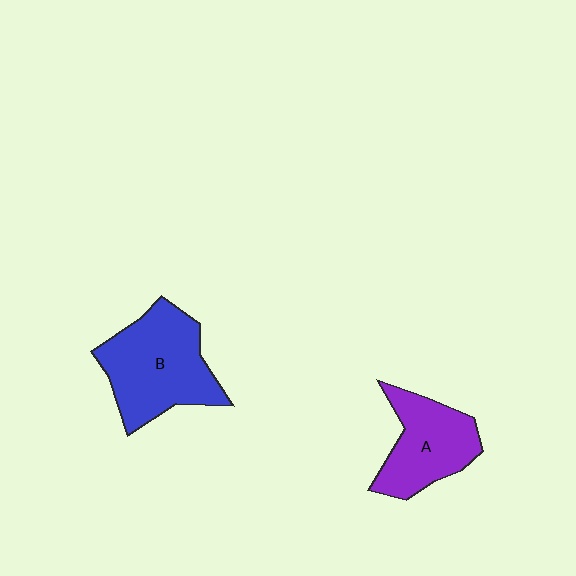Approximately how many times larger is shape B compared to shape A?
Approximately 1.4 times.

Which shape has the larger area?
Shape B (blue).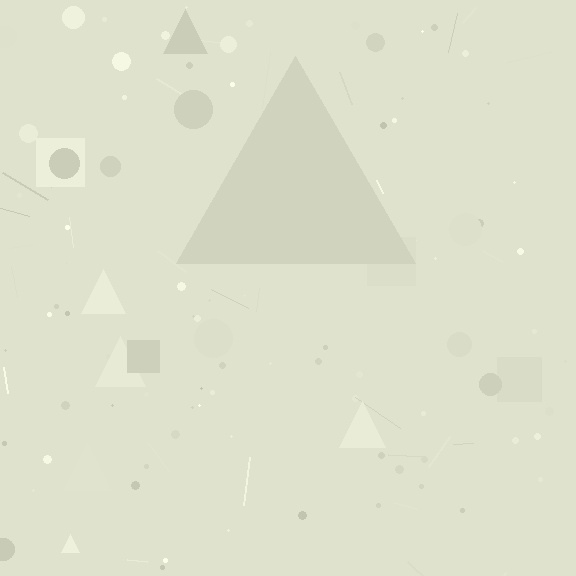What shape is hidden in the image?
A triangle is hidden in the image.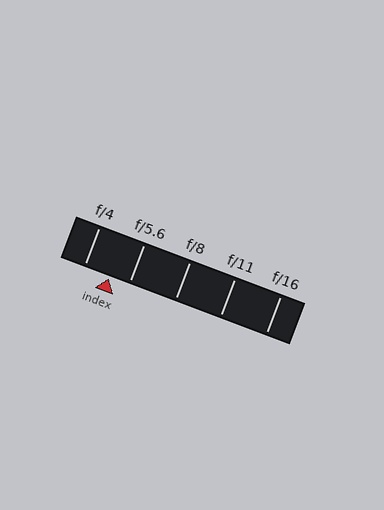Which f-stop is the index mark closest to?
The index mark is closest to f/5.6.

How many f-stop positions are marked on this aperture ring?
There are 5 f-stop positions marked.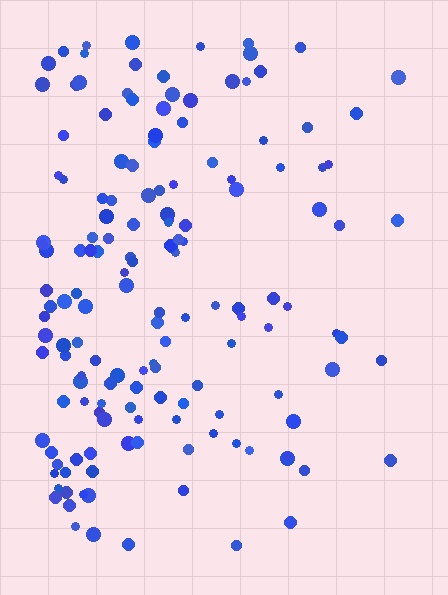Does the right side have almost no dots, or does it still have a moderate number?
Still a moderate number, just noticeably fewer than the left.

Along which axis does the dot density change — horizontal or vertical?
Horizontal.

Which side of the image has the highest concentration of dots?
The left.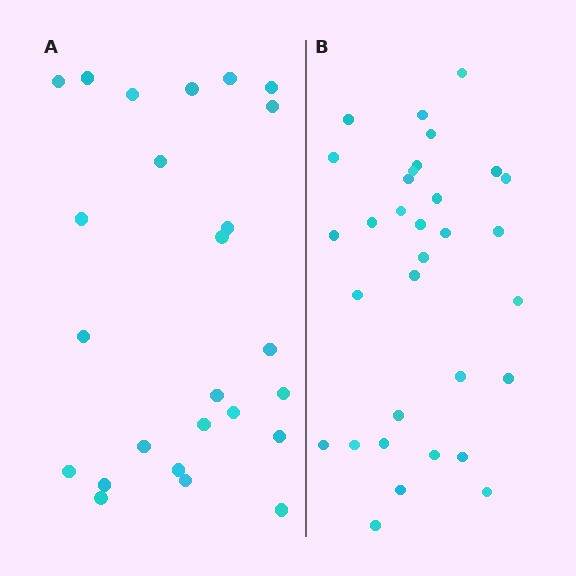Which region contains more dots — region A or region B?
Region B (the right region) has more dots.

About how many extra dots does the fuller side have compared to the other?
Region B has roughly 8 or so more dots than region A.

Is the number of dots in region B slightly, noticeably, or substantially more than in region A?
Region B has noticeably more, but not dramatically so. The ratio is roughly 1.3 to 1.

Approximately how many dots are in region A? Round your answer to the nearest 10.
About 20 dots. (The exact count is 25, which rounds to 20.)